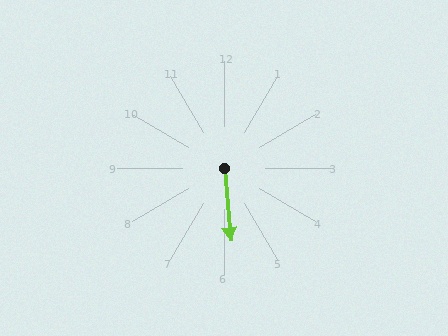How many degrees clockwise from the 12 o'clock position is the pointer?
Approximately 175 degrees.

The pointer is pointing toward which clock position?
Roughly 6 o'clock.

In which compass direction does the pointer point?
South.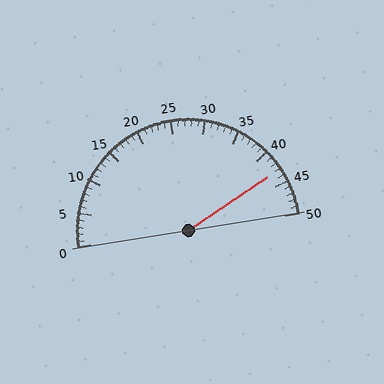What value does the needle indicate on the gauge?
The needle indicates approximately 43.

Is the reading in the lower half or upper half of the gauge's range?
The reading is in the upper half of the range (0 to 50).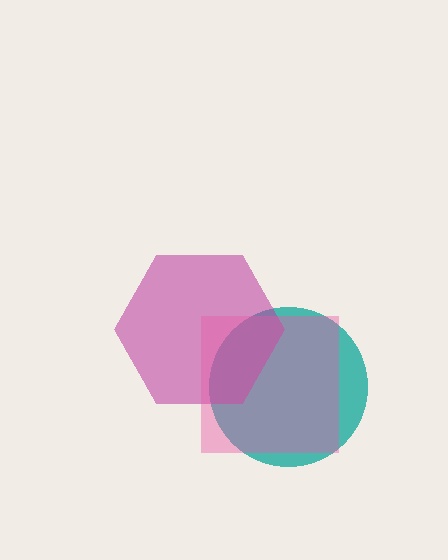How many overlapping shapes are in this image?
There are 3 overlapping shapes in the image.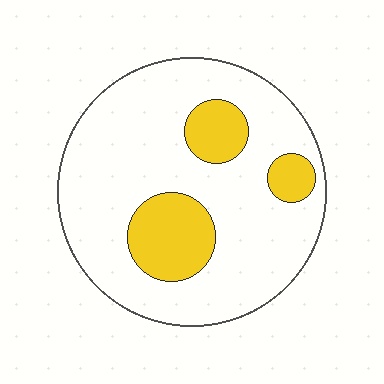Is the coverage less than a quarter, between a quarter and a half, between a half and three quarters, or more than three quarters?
Less than a quarter.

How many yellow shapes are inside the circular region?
3.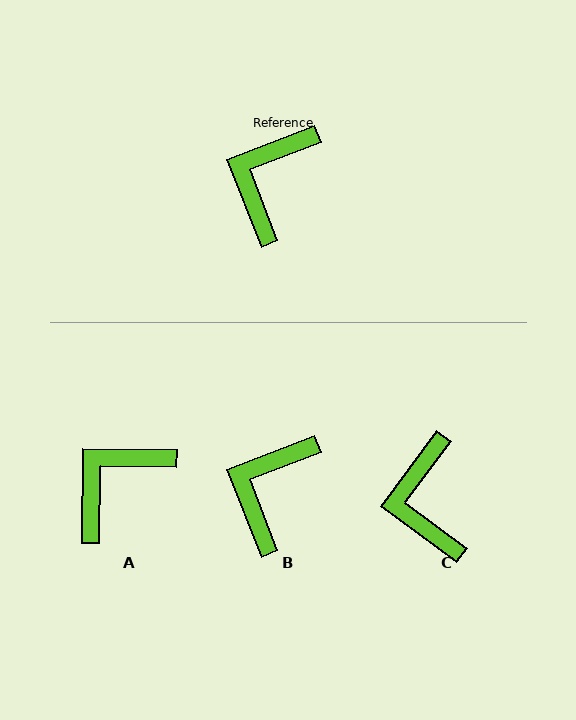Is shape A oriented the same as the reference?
No, it is off by about 22 degrees.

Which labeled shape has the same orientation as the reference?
B.